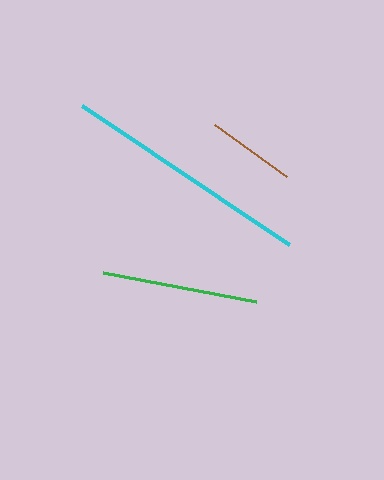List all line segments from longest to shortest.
From longest to shortest: cyan, green, brown.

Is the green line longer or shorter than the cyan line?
The cyan line is longer than the green line.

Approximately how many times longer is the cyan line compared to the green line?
The cyan line is approximately 1.6 times the length of the green line.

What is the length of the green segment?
The green segment is approximately 156 pixels long.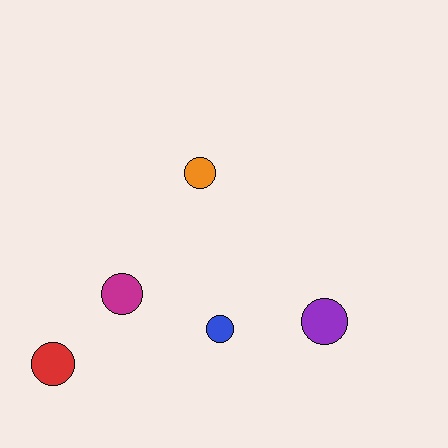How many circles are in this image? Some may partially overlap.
There are 5 circles.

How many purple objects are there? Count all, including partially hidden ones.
There is 1 purple object.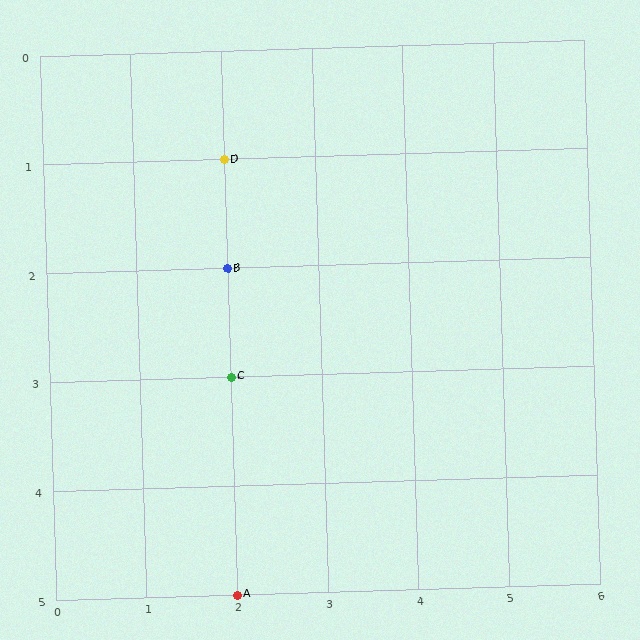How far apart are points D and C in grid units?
Points D and C are 2 rows apart.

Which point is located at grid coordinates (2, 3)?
Point C is at (2, 3).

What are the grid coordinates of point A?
Point A is at grid coordinates (2, 5).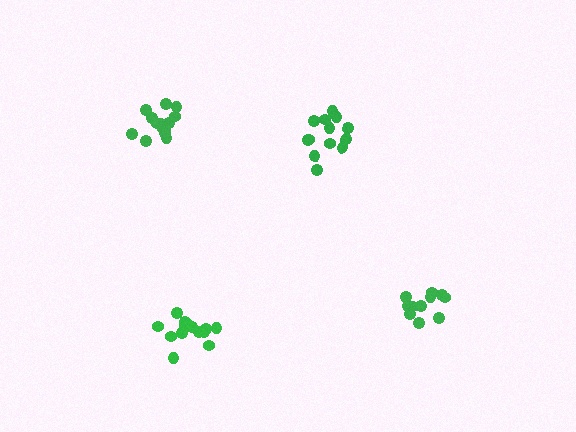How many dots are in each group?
Group 1: 11 dots, Group 2: 13 dots, Group 3: 14 dots, Group 4: 14 dots (52 total).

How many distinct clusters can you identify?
There are 4 distinct clusters.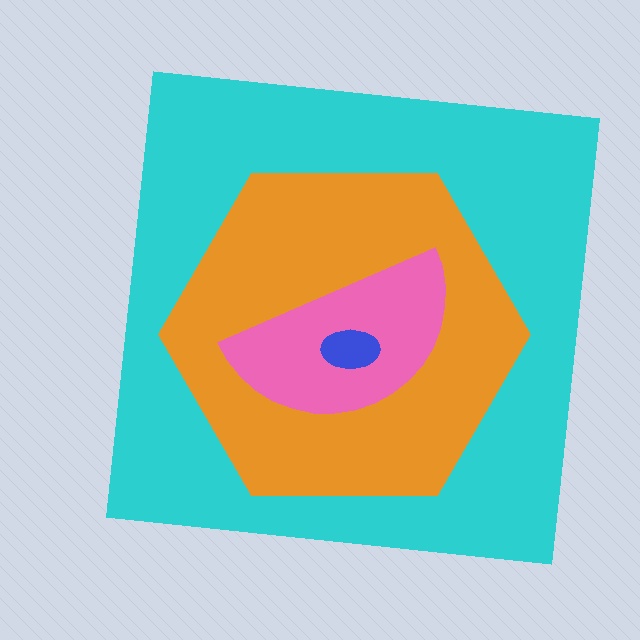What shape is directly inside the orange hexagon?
The pink semicircle.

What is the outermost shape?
The cyan square.